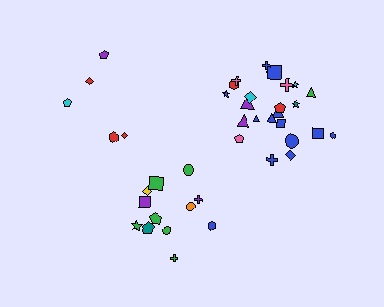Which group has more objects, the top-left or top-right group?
The top-right group.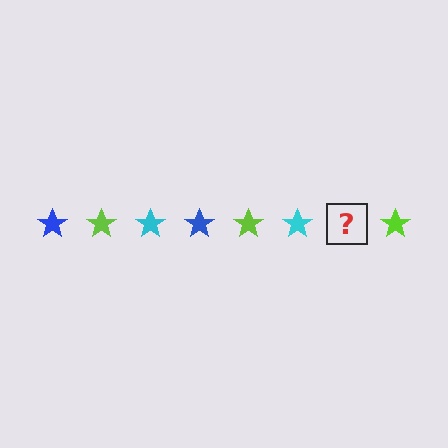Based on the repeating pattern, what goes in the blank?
The blank should be a blue star.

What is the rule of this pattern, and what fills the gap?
The rule is that the pattern cycles through blue, lime, cyan stars. The gap should be filled with a blue star.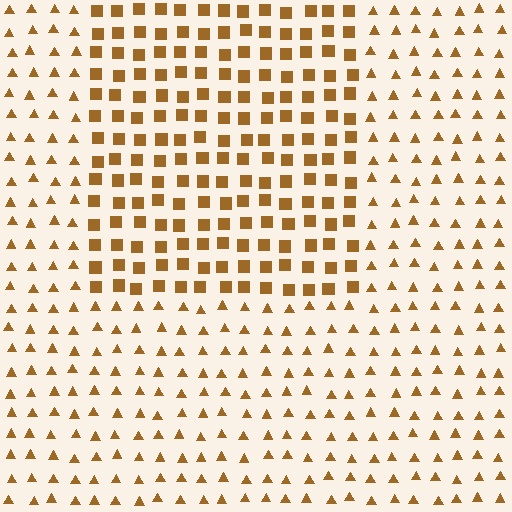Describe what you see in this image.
The image is filled with small brown elements arranged in a uniform grid. A rectangle-shaped region contains squares, while the surrounding area contains triangles. The boundary is defined purely by the change in element shape.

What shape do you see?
I see a rectangle.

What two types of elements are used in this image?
The image uses squares inside the rectangle region and triangles outside it.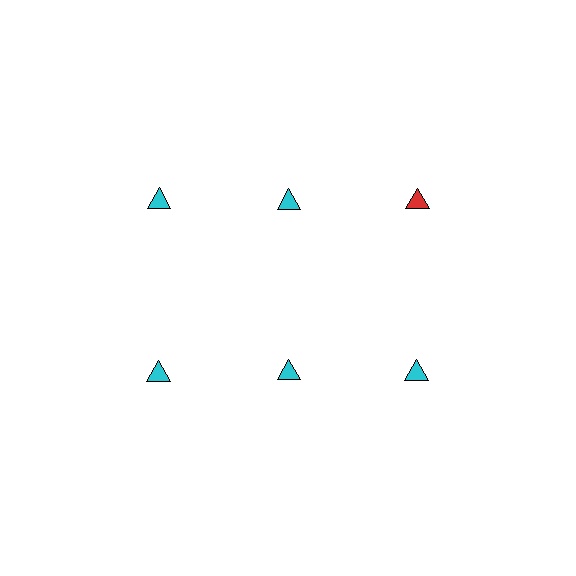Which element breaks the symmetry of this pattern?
The red triangle in the top row, center column breaks the symmetry. All other shapes are cyan triangles.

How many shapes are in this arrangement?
There are 6 shapes arranged in a grid pattern.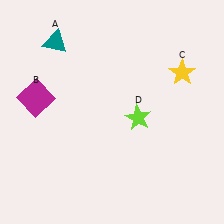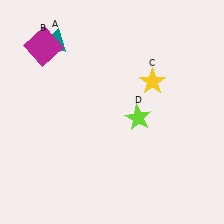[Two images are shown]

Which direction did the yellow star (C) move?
The yellow star (C) moved left.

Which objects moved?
The objects that moved are: the magenta square (B), the yellow star (C).